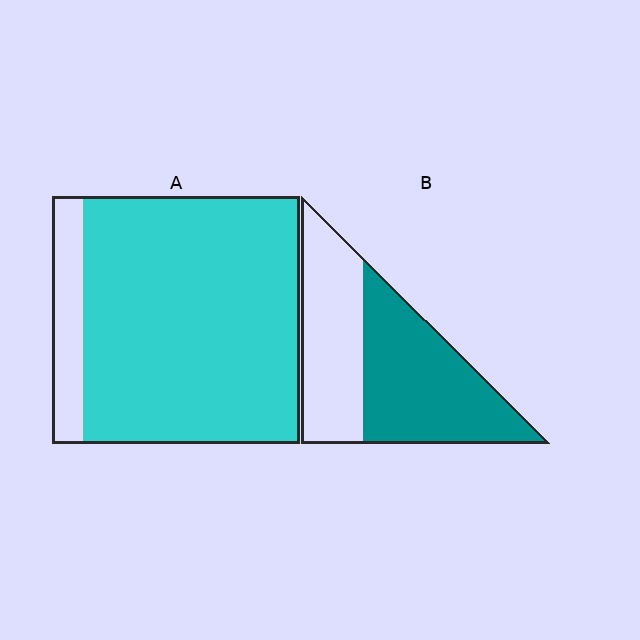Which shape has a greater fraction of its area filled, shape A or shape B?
Shape A.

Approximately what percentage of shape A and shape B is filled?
A is approximately 90% and B is approximately 55%.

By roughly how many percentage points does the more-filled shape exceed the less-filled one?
By roughly 30 percentage points (A over B).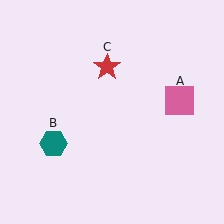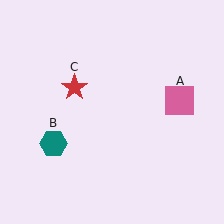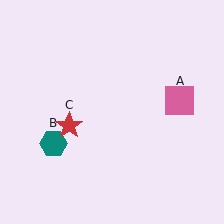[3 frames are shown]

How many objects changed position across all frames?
1 object changed position: red star (object C).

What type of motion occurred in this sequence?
The red star (object C) rotated counterclockwise around the center of the scene.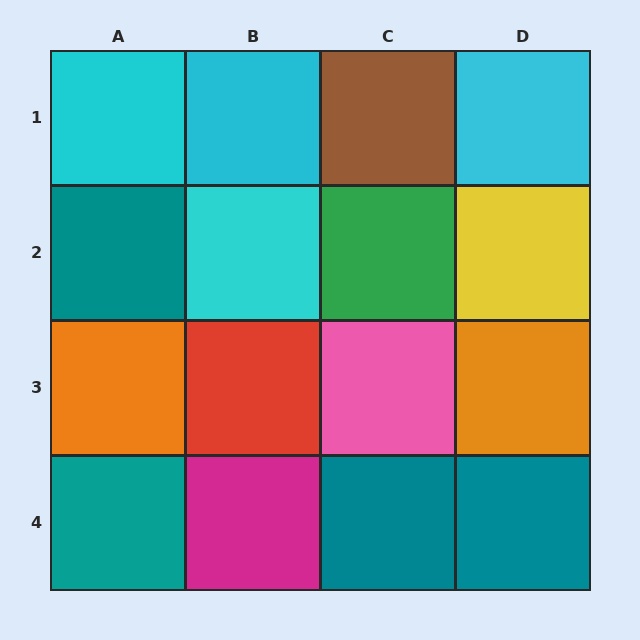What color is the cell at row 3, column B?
Red.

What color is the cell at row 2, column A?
Teal.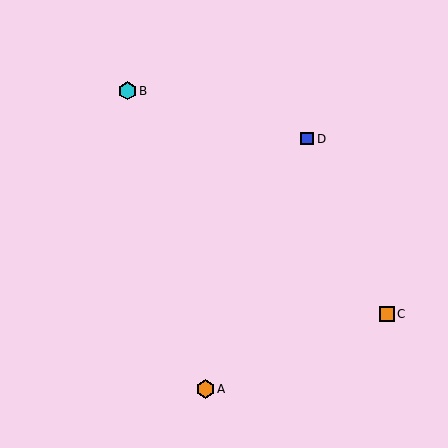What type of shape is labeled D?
Shape D is a blue square.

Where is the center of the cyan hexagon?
The center of the cyan hexagon is at (127, 91).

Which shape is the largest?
The orange hexagon (labeled A) is the largest.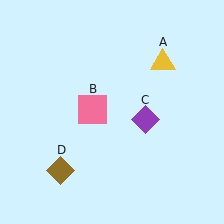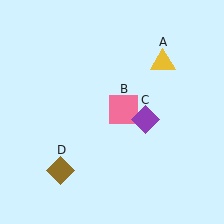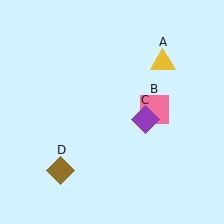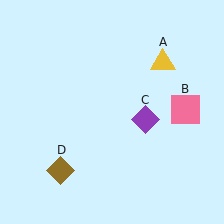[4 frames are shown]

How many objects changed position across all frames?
1 object changed position: pink square (object B).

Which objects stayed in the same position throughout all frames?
Yellow triangle (object A) and purple diamond (object C) and brown diamond (object D) remained stationary.